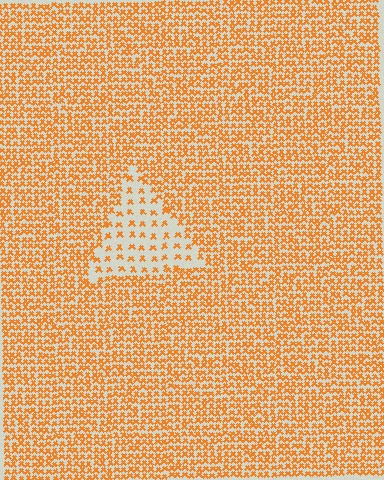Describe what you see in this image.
The image contains small orange elements arranged at two different densities. A triangle-shaped region is visible where the elements are less densely packed than the surrounding area.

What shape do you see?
I see a triangle.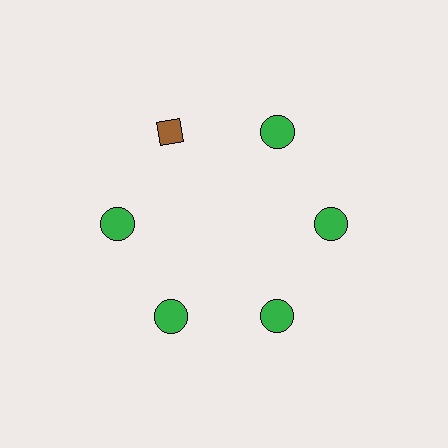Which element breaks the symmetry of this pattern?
The brown diamond at roughly the 11 o'clock position breaks the symmetry. All other shapes are green circles.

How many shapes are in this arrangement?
There are 6 shapes arranged in a ring pattern.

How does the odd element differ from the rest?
It differs in both color (brown instead of green) and shape (diamond instead of circle).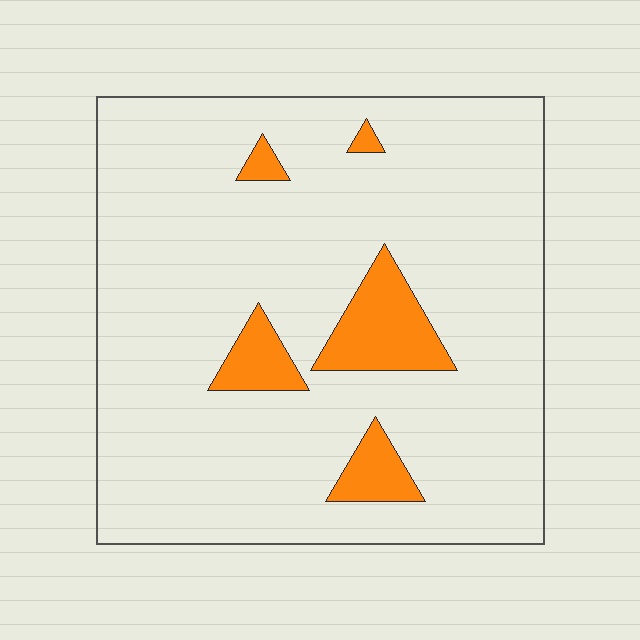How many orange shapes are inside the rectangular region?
5.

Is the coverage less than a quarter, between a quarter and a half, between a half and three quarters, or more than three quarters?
Less than a quarter.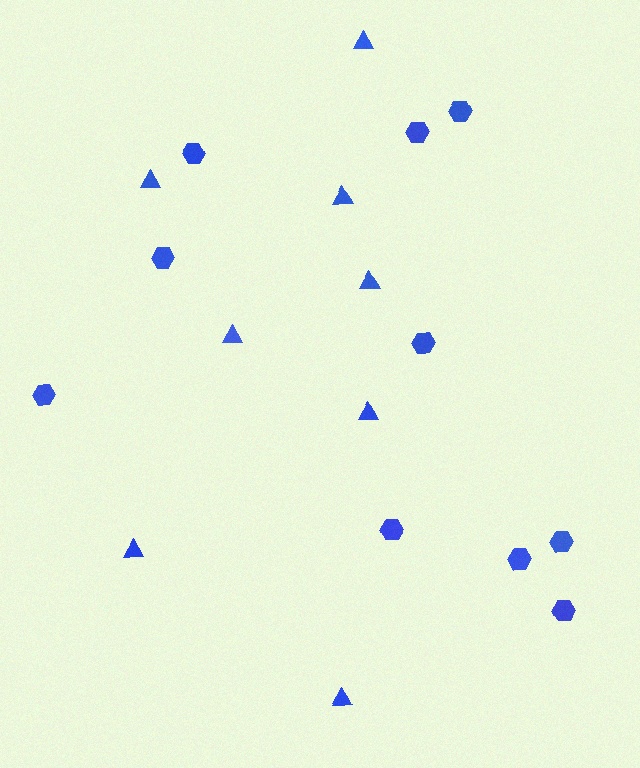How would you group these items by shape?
There are 2 groups: one group of triangles (8) and one group of hexagons (10).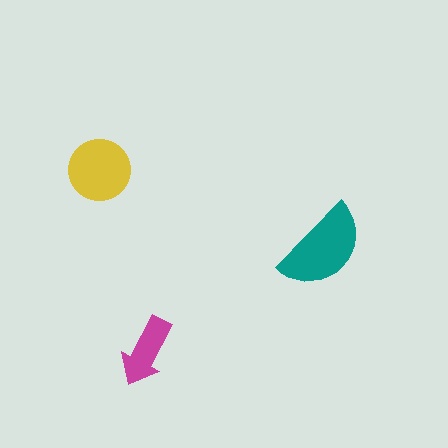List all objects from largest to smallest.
The teal semicircle, the yellow circle, the magenta arrow.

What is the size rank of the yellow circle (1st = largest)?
2nd.